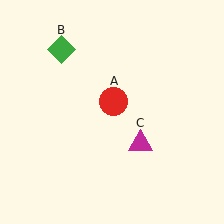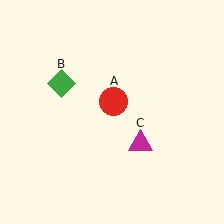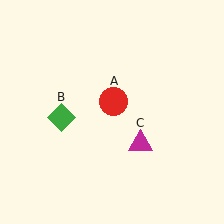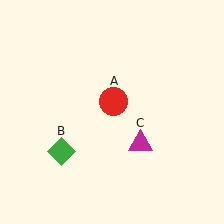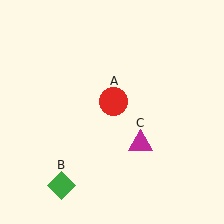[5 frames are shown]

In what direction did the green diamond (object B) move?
The green diamond (object B) moved down.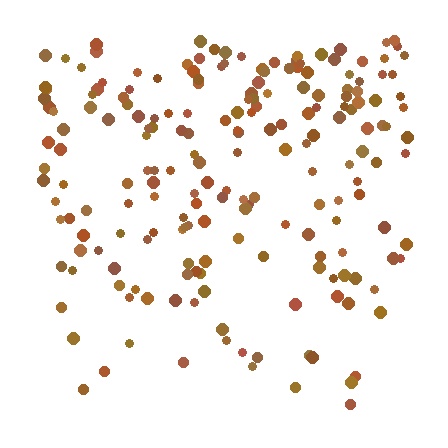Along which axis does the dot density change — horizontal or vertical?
Vertical.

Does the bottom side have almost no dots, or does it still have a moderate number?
Still a moderate number, just noticeably fewer than the top.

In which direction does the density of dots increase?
From bottom to top, with the top side densest.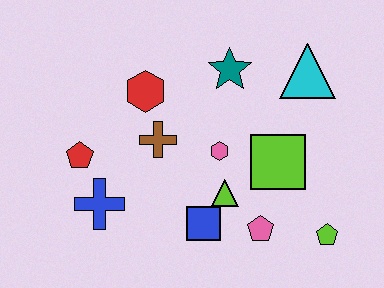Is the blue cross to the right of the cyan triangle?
No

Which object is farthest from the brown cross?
The lime pentagon is farthest from the brown cross.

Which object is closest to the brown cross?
The red hexagon is closest to the brown cross.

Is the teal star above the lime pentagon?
Yes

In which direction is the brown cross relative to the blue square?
The brown cross is above the blue square.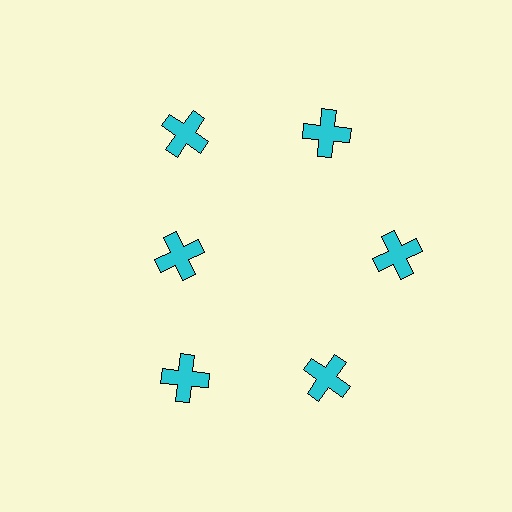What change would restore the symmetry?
The symmetry would be restored by moving it outward, back onto the ring so that all 6 crosses sit at equal angles and equal distance from the center.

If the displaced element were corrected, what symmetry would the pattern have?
It would have 6-fold rotational symmetry — the pattern would map onto itself every 60 degrees.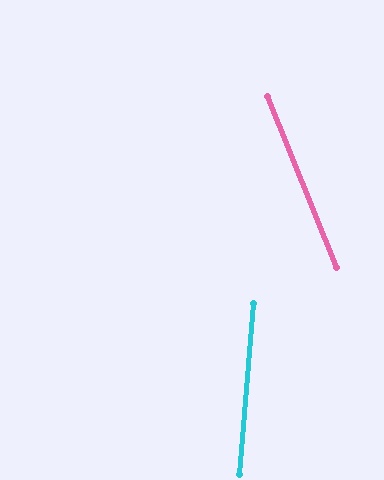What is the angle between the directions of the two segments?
Approximately 27 degrees.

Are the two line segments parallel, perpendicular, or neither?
Neither parallel nor perpendicular — they differ by about 27°.